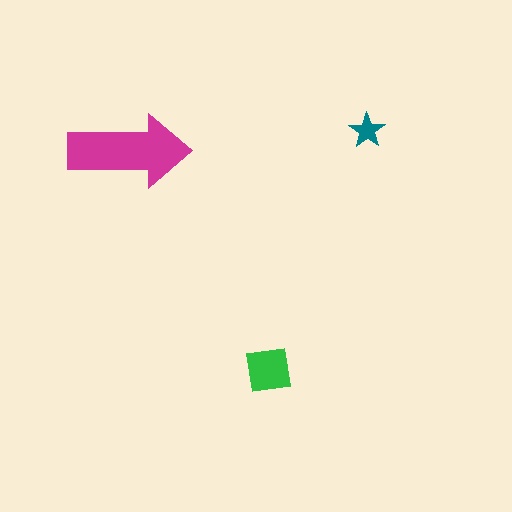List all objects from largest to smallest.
The magenta arrow, the green square, the teal star.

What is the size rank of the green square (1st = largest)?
2nd.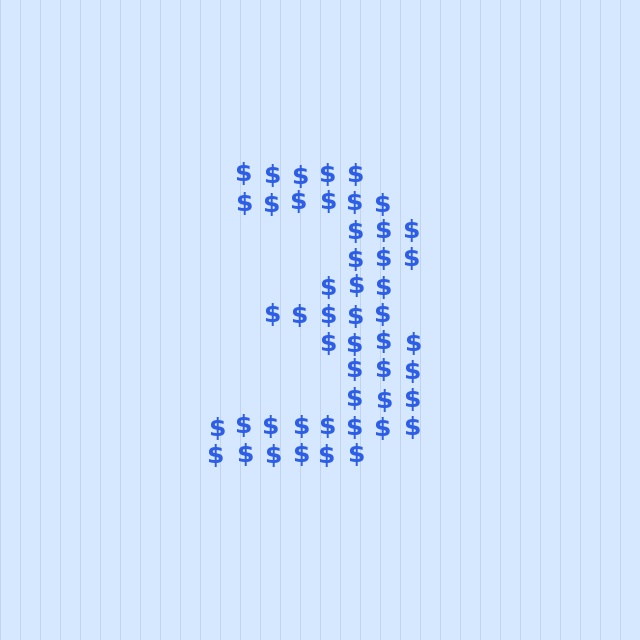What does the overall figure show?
The overall figure shows the digit 3.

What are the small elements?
The small elements are dollar signs.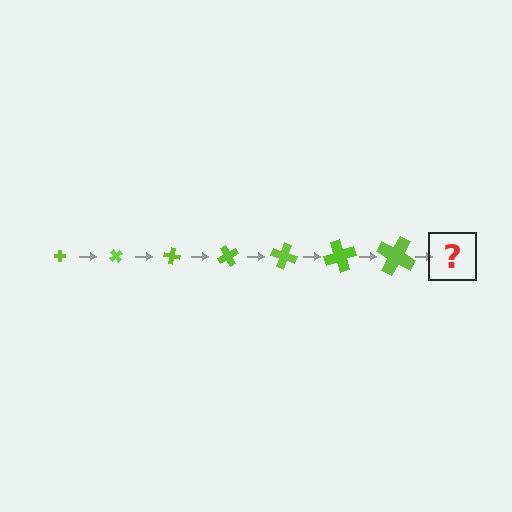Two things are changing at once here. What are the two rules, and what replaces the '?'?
The two rules are that the cross grows larger each step and it rotates 50 degrees each step. The '?' should be a cross, larger than the previous one and rotated 350 degrees from the start.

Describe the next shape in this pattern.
It should be a cross, larger than the previous one and rotated 350 degrees from the start.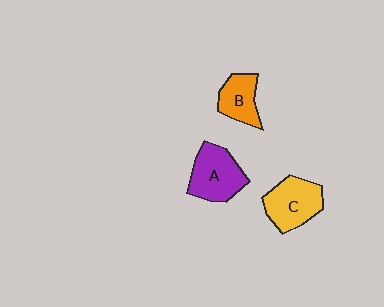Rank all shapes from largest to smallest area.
From largest to smallest: A (purple), C (yellow), B (orange).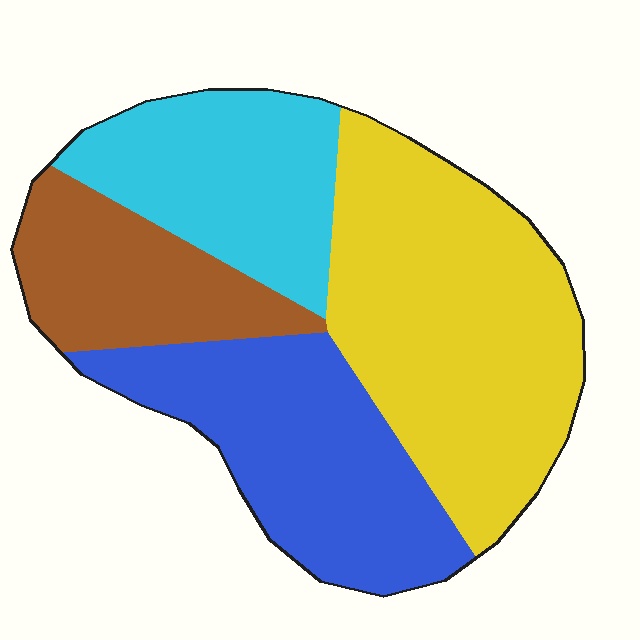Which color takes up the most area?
Yellow, at roughly 35%.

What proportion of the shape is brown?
Brown takes up about one sixth (1/6) of the shape.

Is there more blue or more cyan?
Blue.